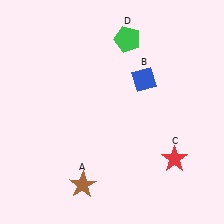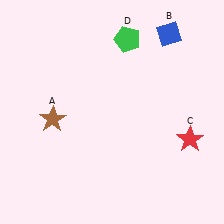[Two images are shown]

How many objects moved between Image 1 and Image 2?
3 objects moved between the two images.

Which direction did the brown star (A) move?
The brown star (A) moved up.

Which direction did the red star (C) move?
The red star (C) moved up.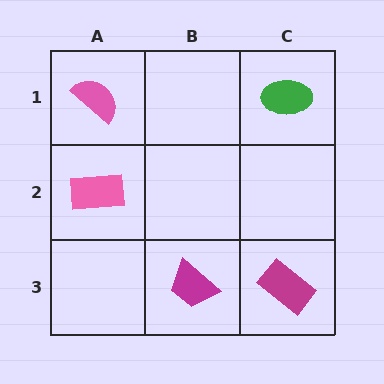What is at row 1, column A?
A pink semicircle.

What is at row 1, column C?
A green ellipse.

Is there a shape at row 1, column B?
No, that cell is empty.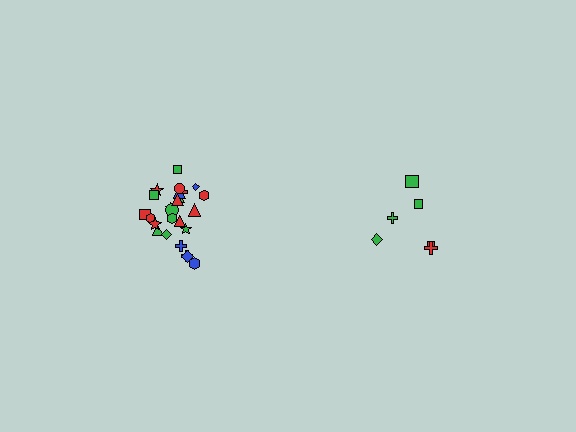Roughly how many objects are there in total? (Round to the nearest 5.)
Roughly 30 objects in total.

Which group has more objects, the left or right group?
The left group.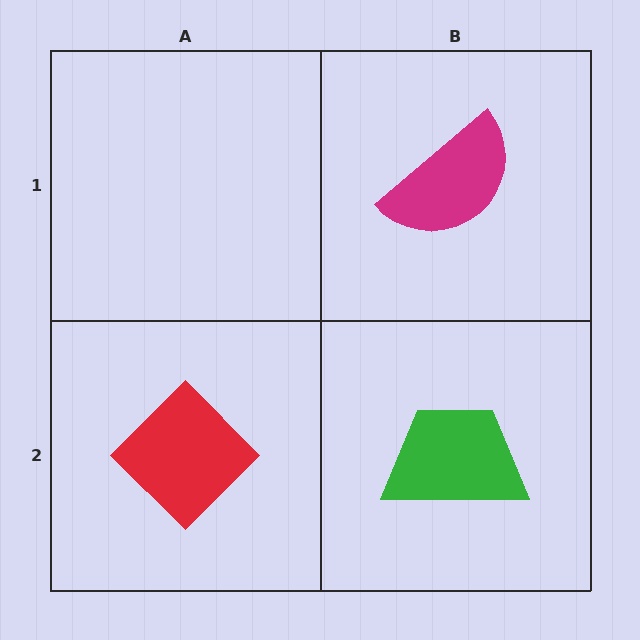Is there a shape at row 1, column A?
No, that cell is empty.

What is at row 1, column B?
A magenta semicircle.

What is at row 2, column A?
A red diamond.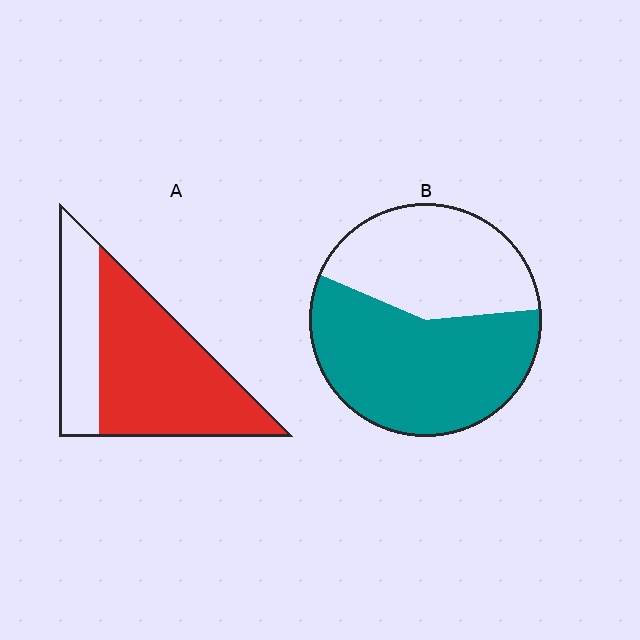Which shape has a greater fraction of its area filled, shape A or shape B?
Shape A.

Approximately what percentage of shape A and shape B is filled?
A is approximately 70% and B is approximately 60%.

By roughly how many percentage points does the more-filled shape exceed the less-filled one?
By roughly 10 percentage points (A over B).